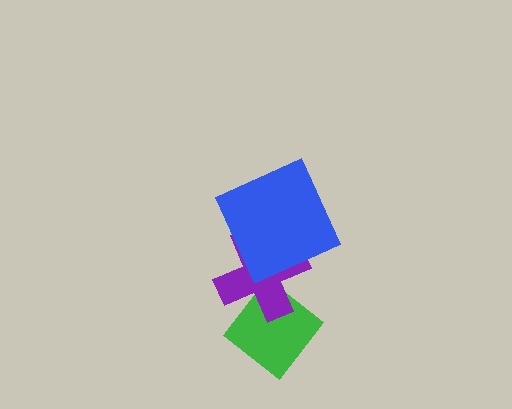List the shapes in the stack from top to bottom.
From top to bottom: the blue square, the purple cross, the green diamond.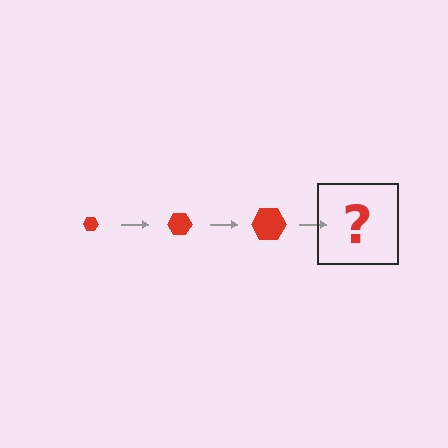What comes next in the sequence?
The next element should be a red hexagon, larger than the previous one.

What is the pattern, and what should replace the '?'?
The pattern is that the hexagon gets progressively larger each step. The '?' should be a red hexagon, larger than the previous one.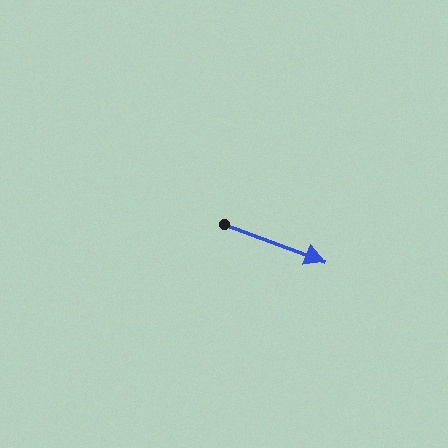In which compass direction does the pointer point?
East.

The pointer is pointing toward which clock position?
Roughly 4 o'clock.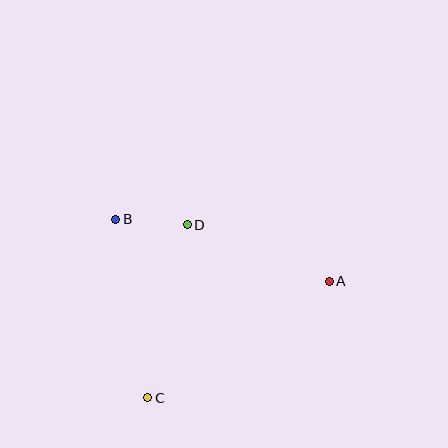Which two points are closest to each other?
Points B and D are closest to each other.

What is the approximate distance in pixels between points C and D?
The distance between C and D is approximately 177 pixels.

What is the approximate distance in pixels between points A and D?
The distance between A and D is approximately 153 pixels.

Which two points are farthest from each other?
Points A and B are farthest from each other.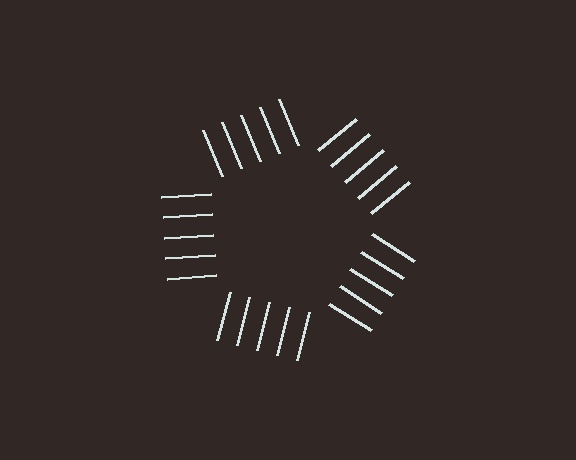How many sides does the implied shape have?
5 sides — the line-ends trace a pentagon.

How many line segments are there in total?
25 — 5 along each of the 5 edges.